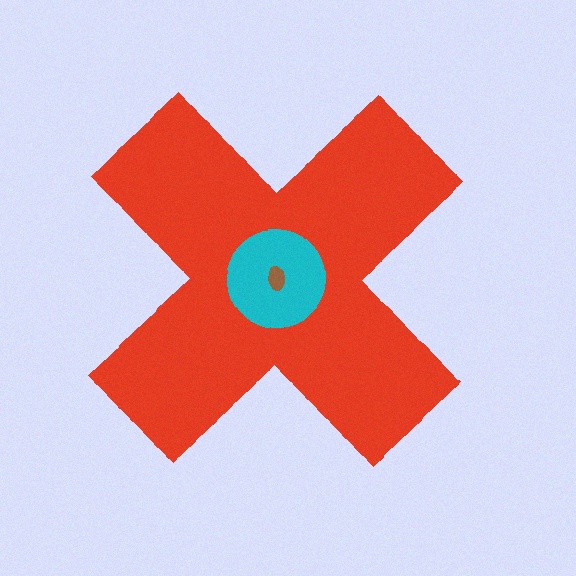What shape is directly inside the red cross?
The cyan circle.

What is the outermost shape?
The red cross.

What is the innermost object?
The brown ellipse.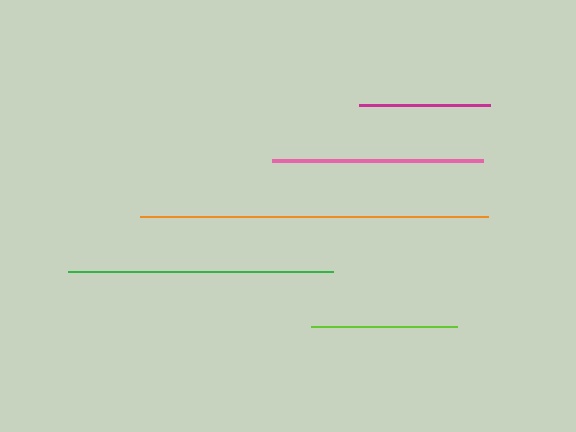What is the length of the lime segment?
The lime segment is approximately 147 pixels long.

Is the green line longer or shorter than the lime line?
The green line is longer than the lime line.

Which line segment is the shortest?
The magenta line is the shortest at approximately 132 pixels.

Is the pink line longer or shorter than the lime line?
The pink line is longer than the lime line.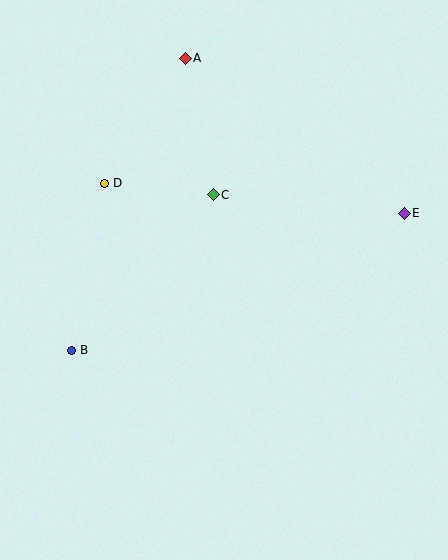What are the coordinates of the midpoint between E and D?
The midpoint between E and D is at (254, 198).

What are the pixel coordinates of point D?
Point D is at (105, 183).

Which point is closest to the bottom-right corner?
Point E is closest to the bottom-right corner.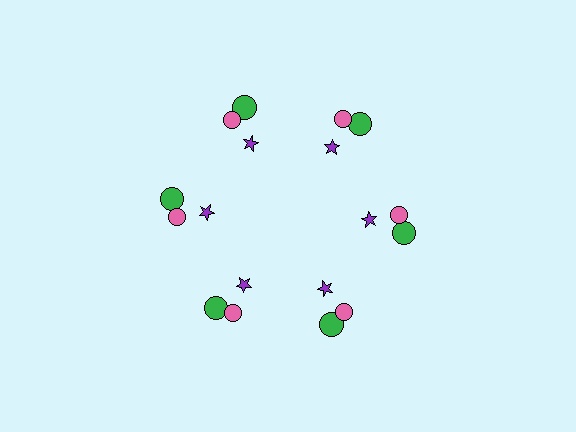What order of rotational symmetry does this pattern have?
This pattern has 6-fold rotational symmetry.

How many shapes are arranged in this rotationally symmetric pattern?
There are 18 shapes, arranged in 6 groups of 3.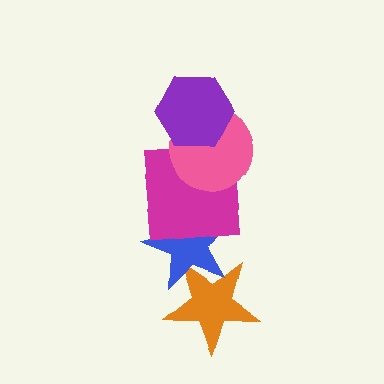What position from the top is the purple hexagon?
The purple hexagon is 1st from the top.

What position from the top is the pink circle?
The pink circle is 2nd from the top.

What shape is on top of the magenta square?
The pink circle is on top of the magenta square.